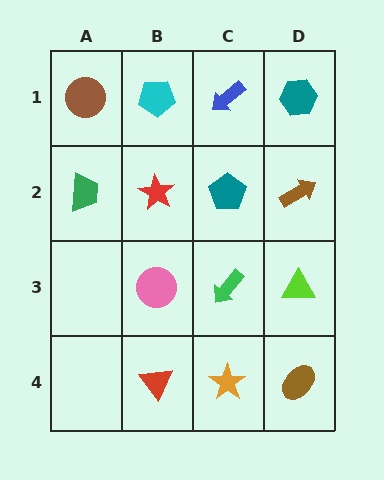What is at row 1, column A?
A brown circle.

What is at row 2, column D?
A brown arrow.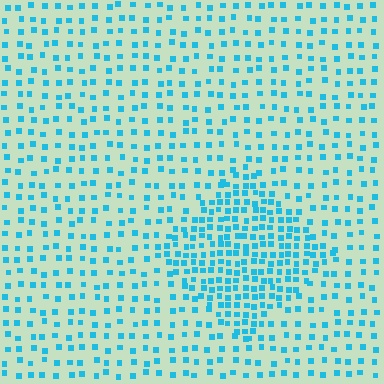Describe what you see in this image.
The image contains small cyan elements arranged at two different densities. A diamond-shaped region is visible where the elements are more densely packed than the surrounding area.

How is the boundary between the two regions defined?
The boundary is defined by a change in element density (approximately 2.2x ratio). All elements are the same color, size, and shape.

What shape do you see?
I see a diamond.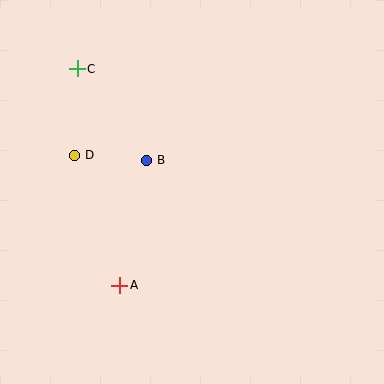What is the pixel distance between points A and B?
The distance between A and B is 128 pixels.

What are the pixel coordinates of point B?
Point B is at (147, 160).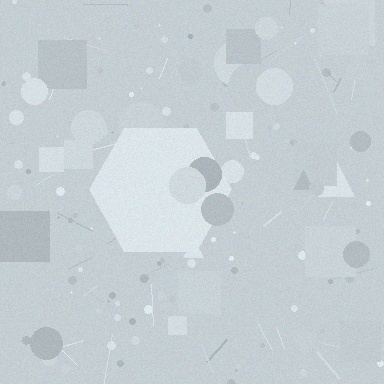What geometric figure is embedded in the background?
A hexagon is embedded in the background.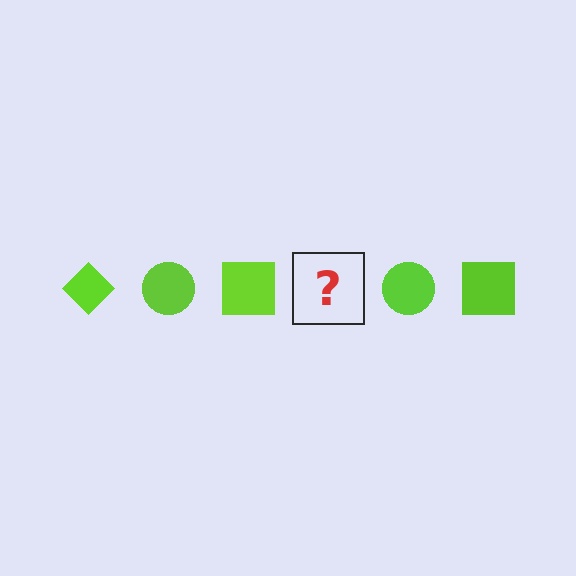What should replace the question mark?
The question mark should be replaced with a lime diamond.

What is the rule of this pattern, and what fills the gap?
The rule is that the pattern cycles through diamond, circle, square shapes in lime. The gap should be filled with a lime diamond.